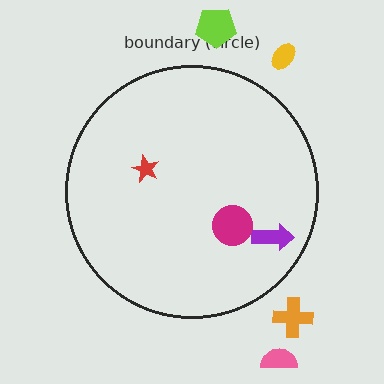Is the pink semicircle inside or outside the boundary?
Outside.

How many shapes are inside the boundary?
3 inside, 4 outside.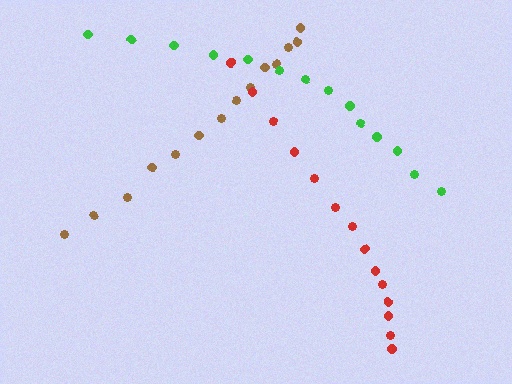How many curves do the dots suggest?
There are 3 distinct paths.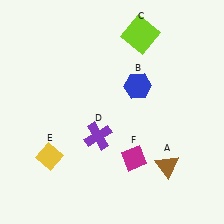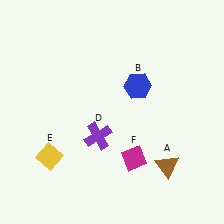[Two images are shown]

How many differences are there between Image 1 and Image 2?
There is 1 difference between the two images.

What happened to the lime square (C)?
The lime square (C) was removed in Image 2. It was in the top-right area of Image 1.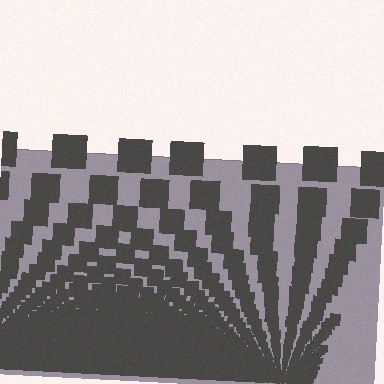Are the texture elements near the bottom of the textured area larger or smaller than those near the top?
Smaller. The gradient is inverted — elements near the bottom are smaller and denser.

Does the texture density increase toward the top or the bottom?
Density increases toward the bottom.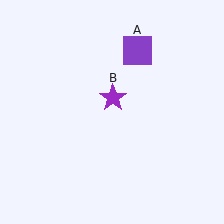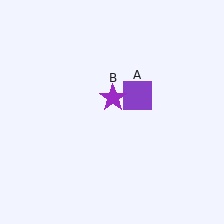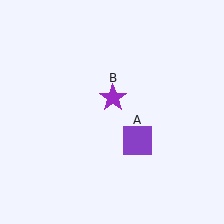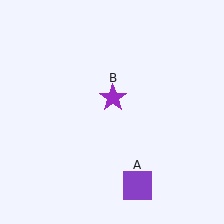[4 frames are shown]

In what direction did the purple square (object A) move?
The purple square (object A) moved down.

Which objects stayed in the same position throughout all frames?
Purple star (object B) remained stationary.